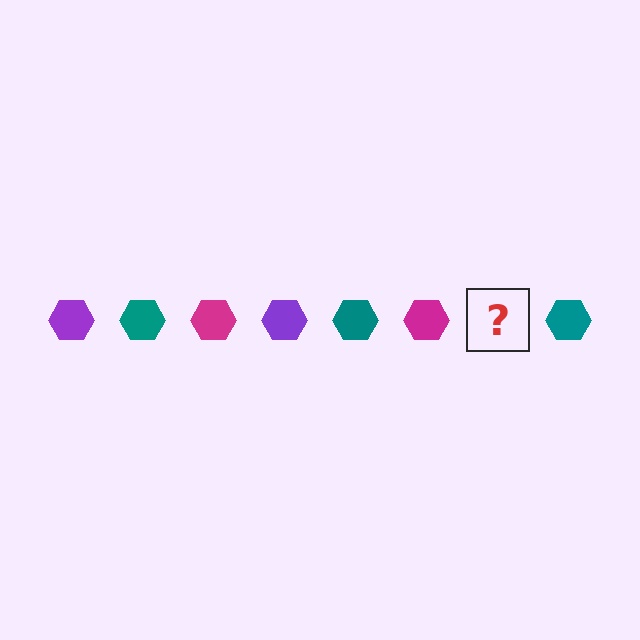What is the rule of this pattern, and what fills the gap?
The rule is that the pattern cycles through purple, teal, magenta hexagons. The gap should be filled with a purple hexagon.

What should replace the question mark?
The question mark should be replaced with a purple hexagon.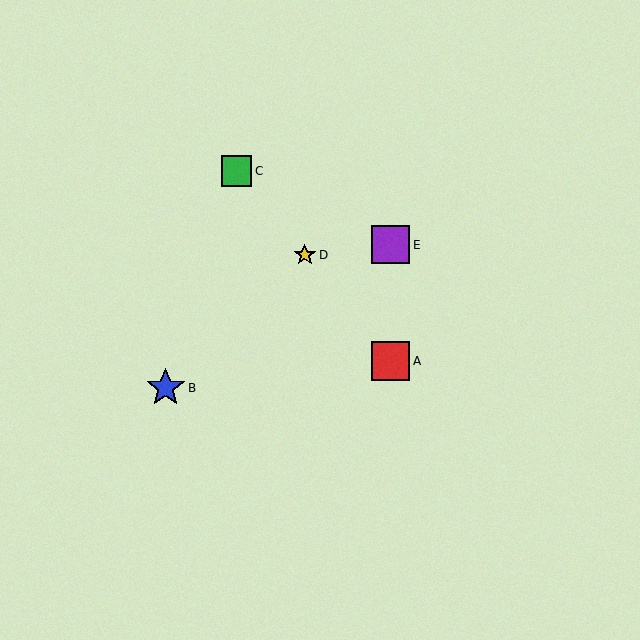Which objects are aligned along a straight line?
Objects A, C, D are aligned along a straight line.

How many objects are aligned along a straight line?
3 objects (A, C, D) are aligned along a straight line.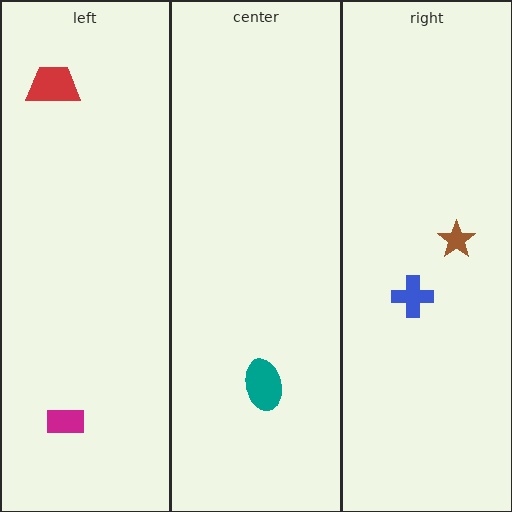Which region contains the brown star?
The right region.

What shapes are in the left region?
The red trapezoid, the magenta rectangle.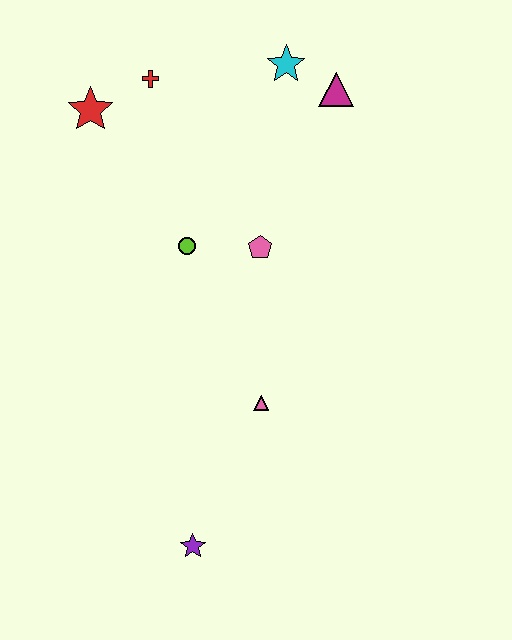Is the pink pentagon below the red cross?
Yes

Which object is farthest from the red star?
The purple star is farthest from the red star.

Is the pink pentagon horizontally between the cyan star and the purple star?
Yes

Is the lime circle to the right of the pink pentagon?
No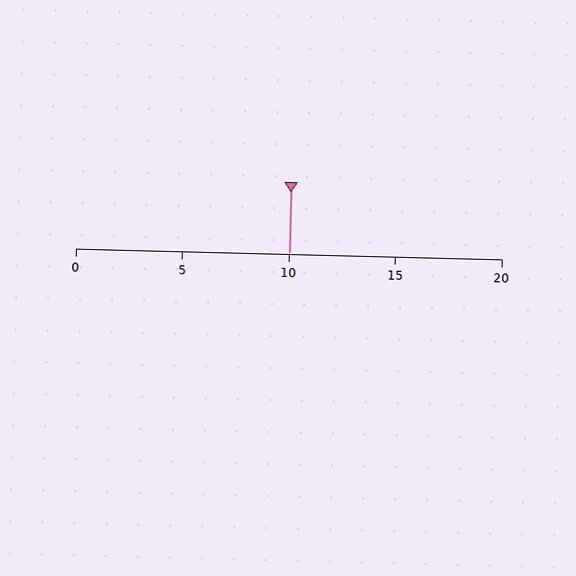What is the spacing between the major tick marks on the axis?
The major ticks are spaced 5 apart.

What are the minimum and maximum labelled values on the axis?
The axis runs from 0 to 20.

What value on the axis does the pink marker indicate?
The marker indicates approximately 10.